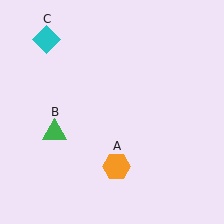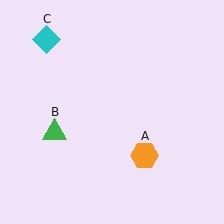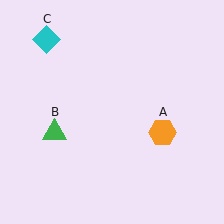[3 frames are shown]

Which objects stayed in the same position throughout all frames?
Green triangle (object B) and cyan diamond (object C) remained stationary.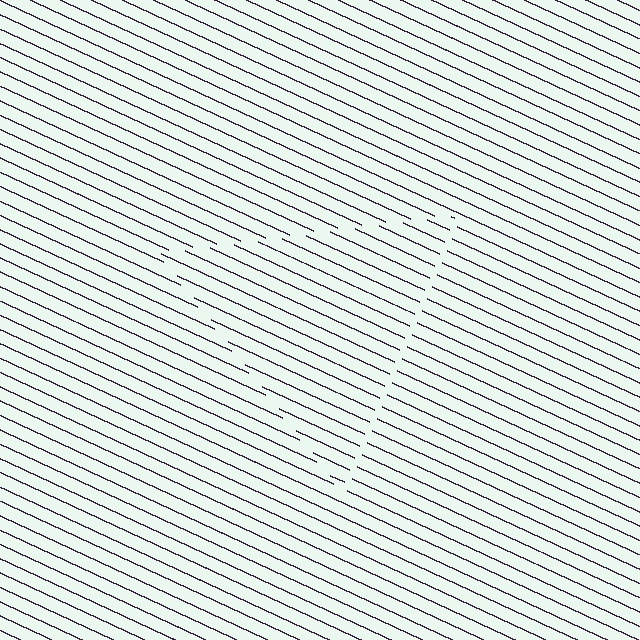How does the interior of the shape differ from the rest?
The interior of the shape contains the same grating, shifted by half a period — the contour is defined by the phase discontinuity where line-ends from the inner and outer gratings abut.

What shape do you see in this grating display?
An illusory triangle. The interior of the shape contains the same grating, shifted by half a period — the contour is defined by the phase discontinuity where line-ends from the inner and outer gratings abut.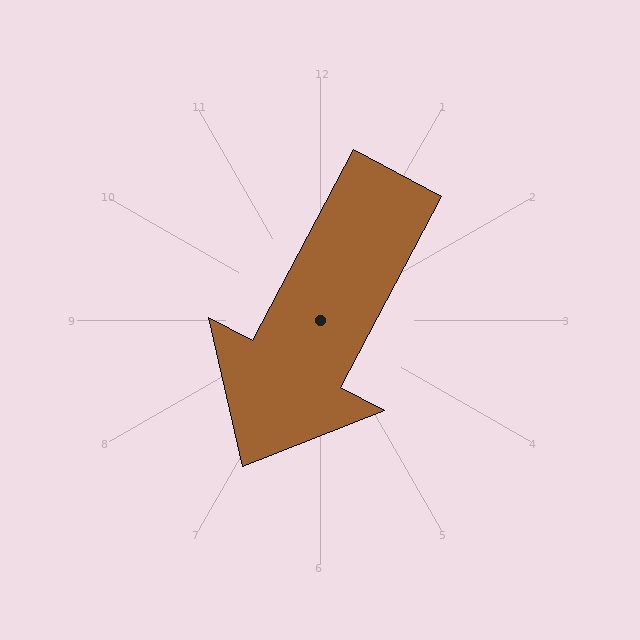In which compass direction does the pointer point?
Southwest.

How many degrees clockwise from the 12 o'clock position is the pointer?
Approximately 208 degrees.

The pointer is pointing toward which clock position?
Roughly 7 o'clock.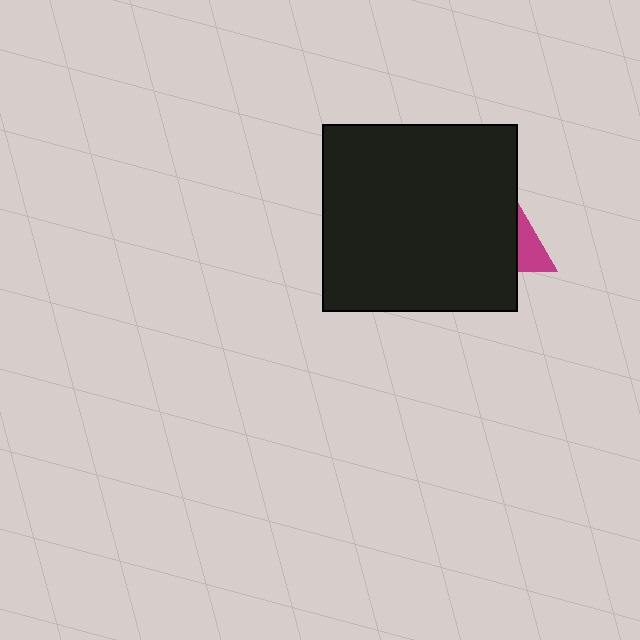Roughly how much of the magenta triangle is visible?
A small part of it is visible (roughly 35%).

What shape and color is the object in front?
The object in front is a black rectangle.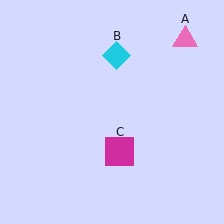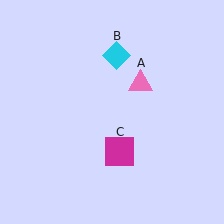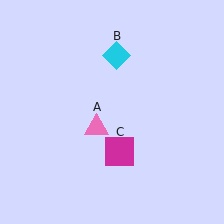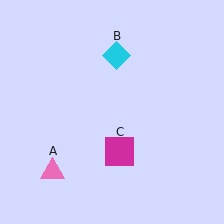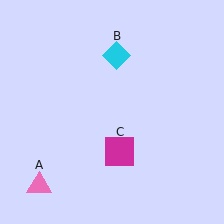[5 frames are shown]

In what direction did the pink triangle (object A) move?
The pink triangle (object A) moved down and to the left.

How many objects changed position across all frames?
1 object changed position: pink triangle (object A).